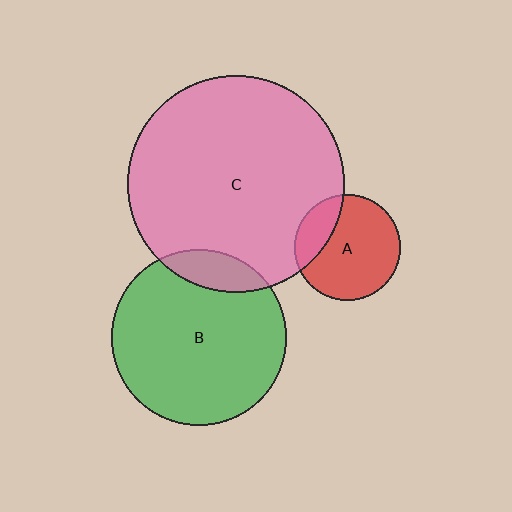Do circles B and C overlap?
Yes.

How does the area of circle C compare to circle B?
Approximately 1.5 times.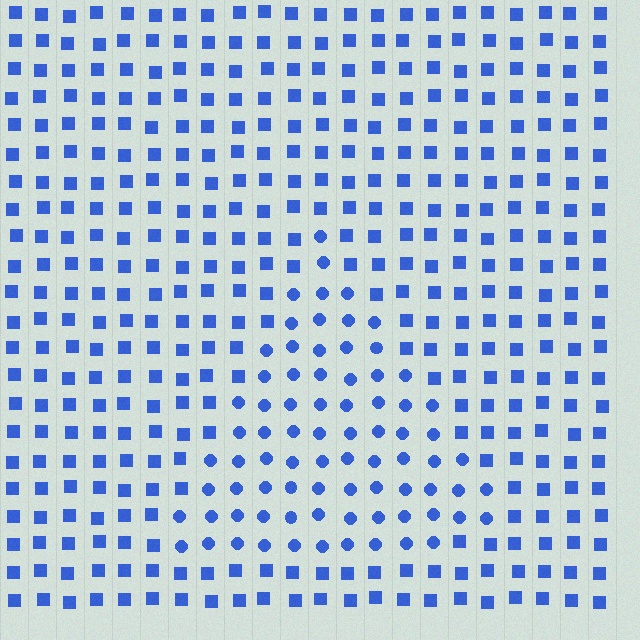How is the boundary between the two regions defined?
The boundary is defined by a change in element shape: circles inside vs. squares outside. All elements share the same color and spacing.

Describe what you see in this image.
The image is filled with small blue elements arranged in a uniform grid. A triangle-shaped region contains circles, while the surrounding area contains squares. The boundary is defined purely by the change in element shape.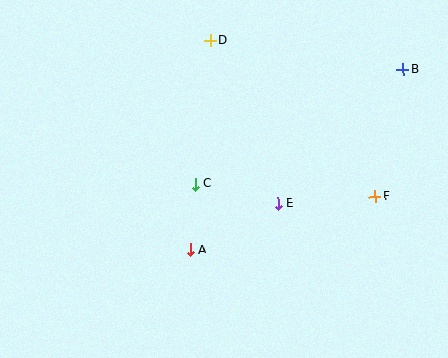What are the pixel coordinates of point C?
Point C is at (195, 184).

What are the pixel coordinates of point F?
Point F is at (375, 196).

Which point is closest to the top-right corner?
Point B is closest to the top-right corner.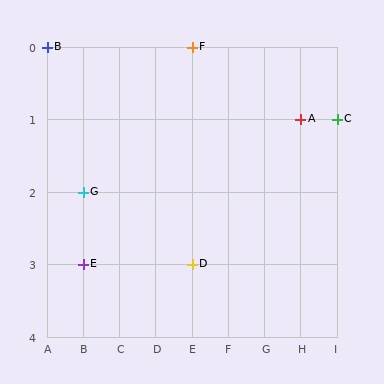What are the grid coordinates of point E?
Point E is at grid coordinates (B, 3).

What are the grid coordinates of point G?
Point G is at grid coordinates (B, 2).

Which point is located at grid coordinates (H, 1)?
Point A is at (H, 1).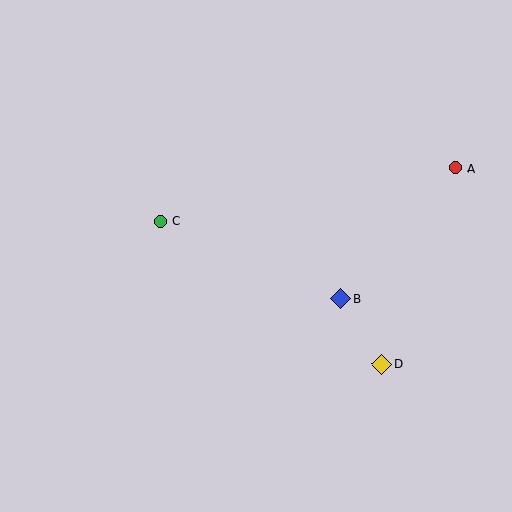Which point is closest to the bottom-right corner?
Point D is closest to the bottom-right corner.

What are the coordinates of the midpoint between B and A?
The midpoint between B and A is at (398, 233).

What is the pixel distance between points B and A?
The distance between B and A is 173 pixels.